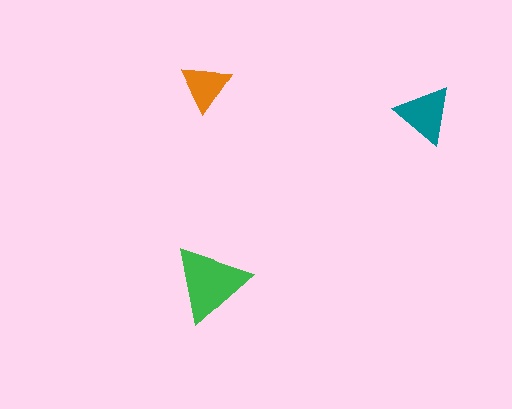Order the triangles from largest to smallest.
the green one, the teal one, the orange one.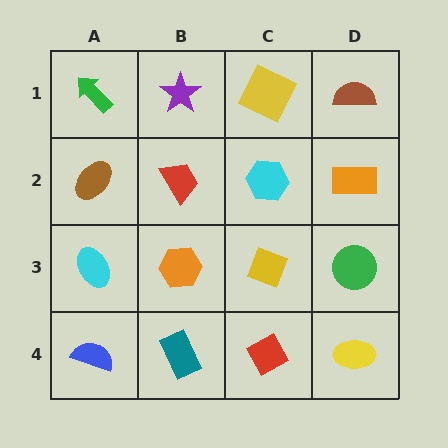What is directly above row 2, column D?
A brown semicircle.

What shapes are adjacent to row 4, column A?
A cyan ellipse (row 3, column A), a teal rectangle (row 4, column B).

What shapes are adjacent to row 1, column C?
A cyan hexagon (row 2, column C), a purple star (row 1, column B), a brown semicircle (row 1, column D).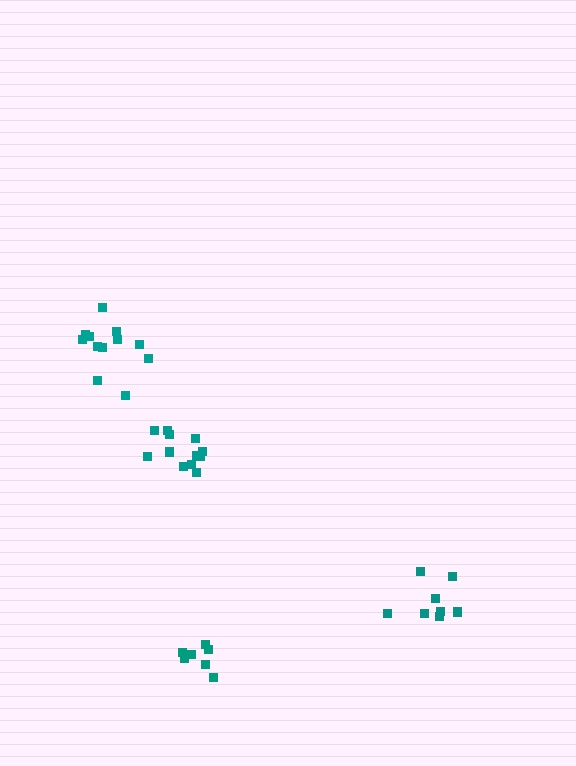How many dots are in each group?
Group 1: 12 dots, Group 2: 12 dots, Group 3: 7 dots, Group 4: 8 dots (39 total).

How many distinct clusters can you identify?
There are 4 distinct clusters.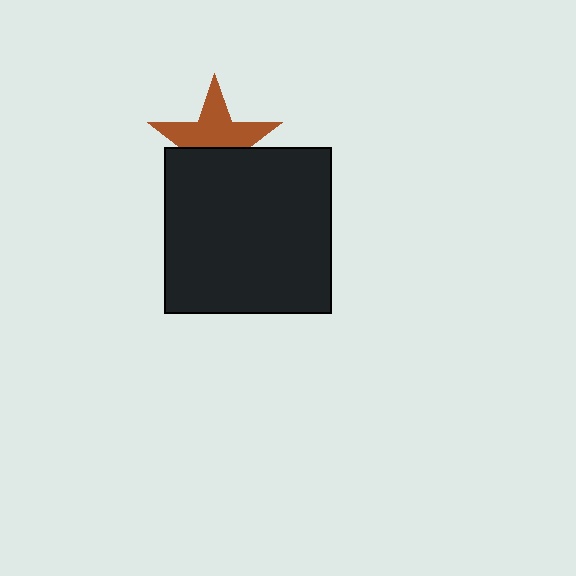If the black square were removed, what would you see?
You would see the complete brown star.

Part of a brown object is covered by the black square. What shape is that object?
It is a star.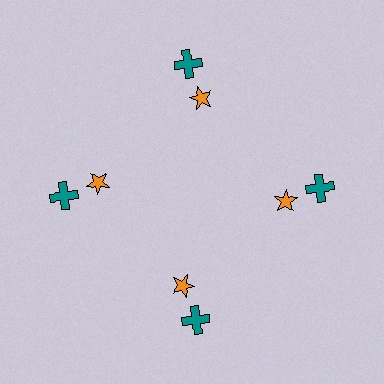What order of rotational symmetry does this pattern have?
This pattern has 4-fold rotational symmetry.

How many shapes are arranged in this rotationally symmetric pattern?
There are 8 shapes, arranged in 4 groups of 2.